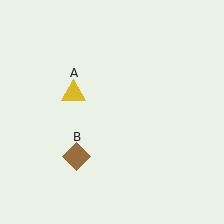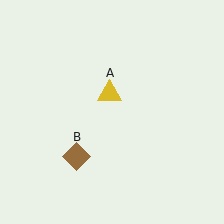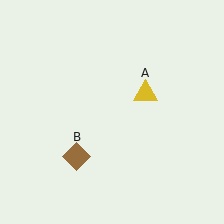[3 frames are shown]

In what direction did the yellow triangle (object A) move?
The yellow triangle (object A) moved right.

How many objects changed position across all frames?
1 object changed position: yellow triangle (object A).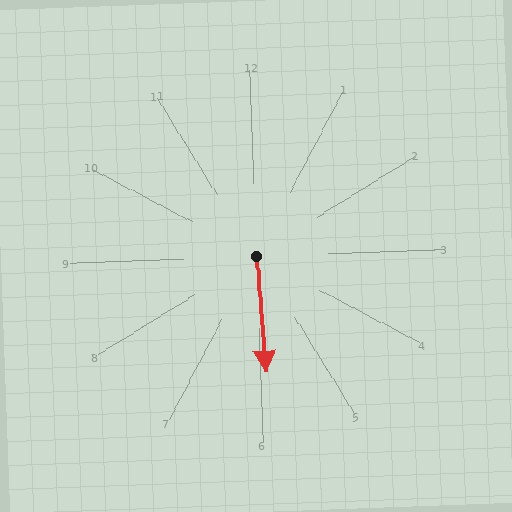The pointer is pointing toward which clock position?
Roughly 6 o'clock.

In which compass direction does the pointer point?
South.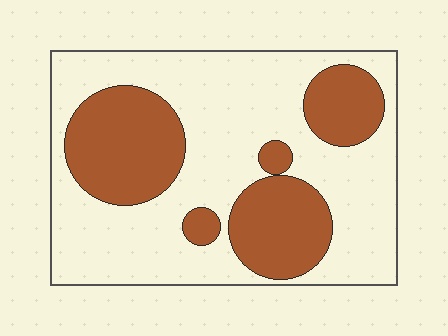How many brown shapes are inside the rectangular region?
5.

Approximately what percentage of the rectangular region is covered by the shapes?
Approximately 35%.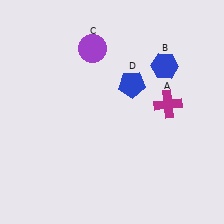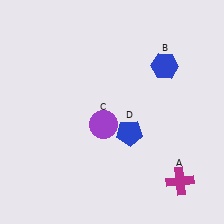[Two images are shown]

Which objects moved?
The objects that moved are: the magenta cross (A), the purple circle (C), the blue pentagon (D).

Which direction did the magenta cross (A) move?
The magenta cross (A) moved down.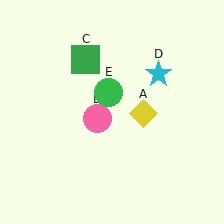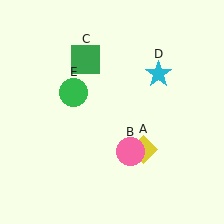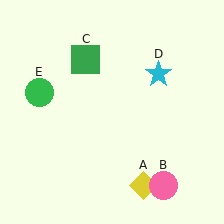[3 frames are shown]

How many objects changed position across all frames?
3 objects changed position: yellow diamond (object A), pink circle (object B), green circle (object E).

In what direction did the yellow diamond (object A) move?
The yellow diamond (object A) moved down.